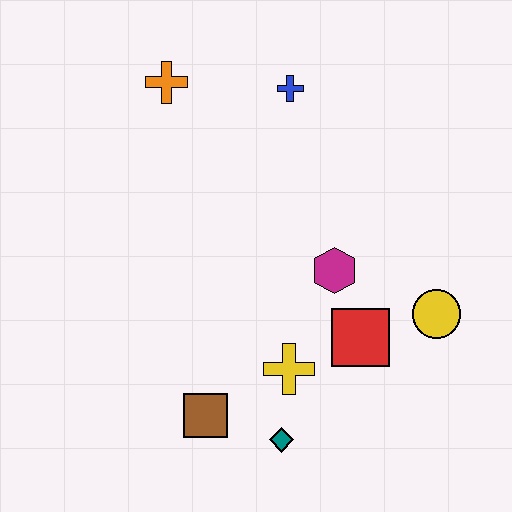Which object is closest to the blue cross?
The orange cross is closest to the blue cross.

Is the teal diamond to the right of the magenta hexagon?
No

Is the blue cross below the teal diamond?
No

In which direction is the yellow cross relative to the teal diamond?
The yellow cross is above the teal diamond.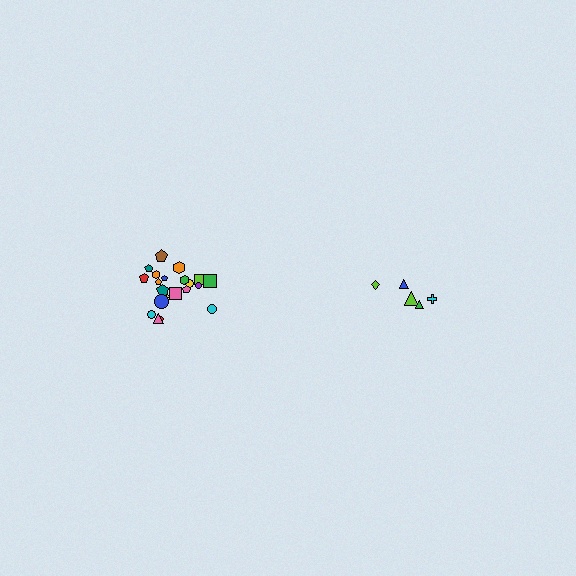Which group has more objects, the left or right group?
The left group.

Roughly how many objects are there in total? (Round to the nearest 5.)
Roughly 25 objects in total.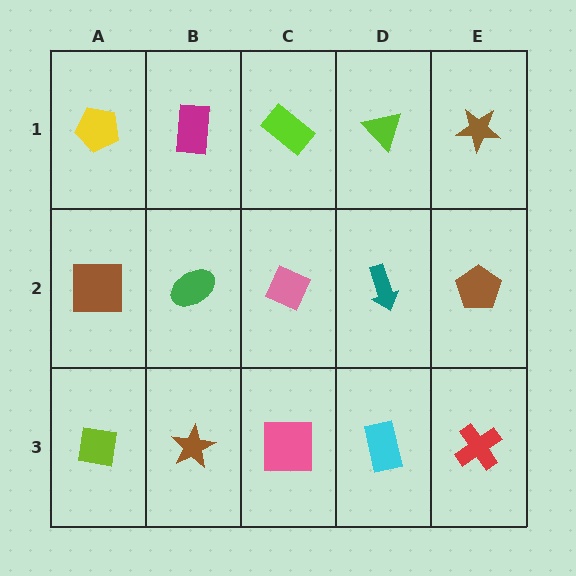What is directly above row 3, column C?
A pink diamond.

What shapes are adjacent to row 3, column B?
A green ellipse (row 2, column B), a lime square (row 3, column A), a pink square (row 3, column C).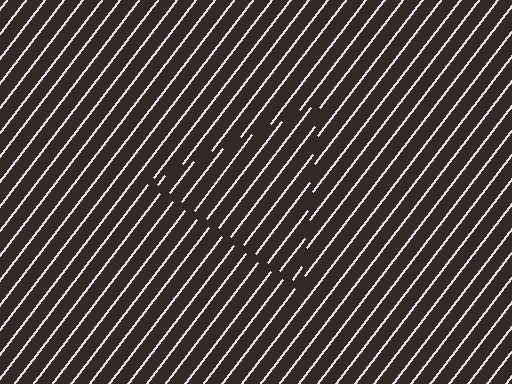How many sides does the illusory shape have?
3 sides — the line-ends trace a triangle.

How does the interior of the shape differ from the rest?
The interior of the shape contains the same grating, shifted by half a period — the contour is defined by the phase discontinuity where line-ends from the inner and outer gratings abut.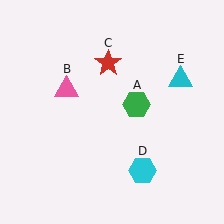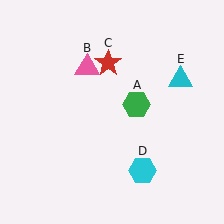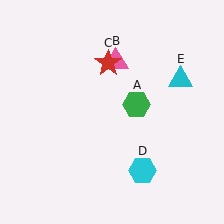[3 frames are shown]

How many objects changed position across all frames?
1 object changed position: pink triangle (object B).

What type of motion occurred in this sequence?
The pink triangle (object B) rotated clockwise around the center of the scene.